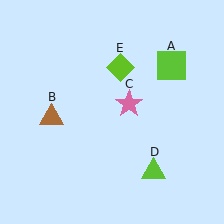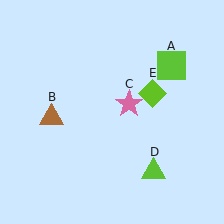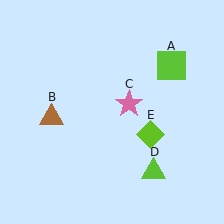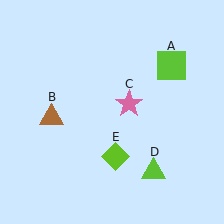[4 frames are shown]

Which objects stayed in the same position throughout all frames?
Lime square (object A) and brown triangle (object B) and pink star (object C) and lime triangle (object D) remained stationary.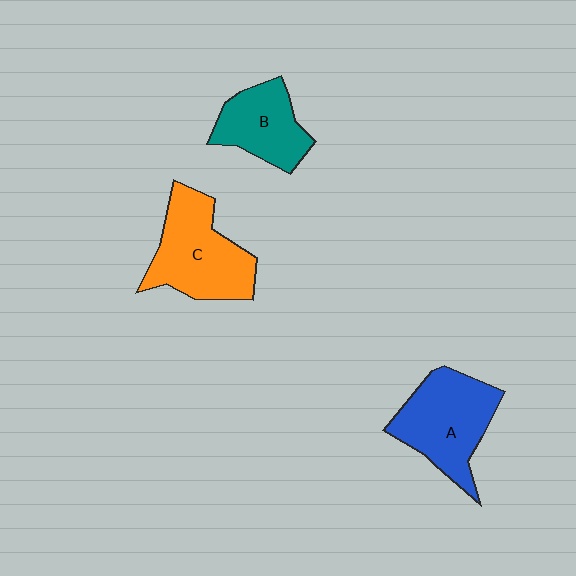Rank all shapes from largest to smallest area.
From largest to smallest: C (orange), A (blue), B (teal).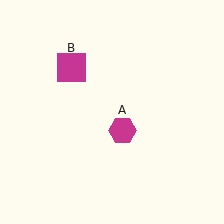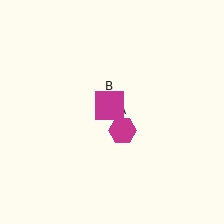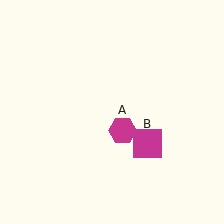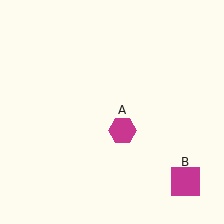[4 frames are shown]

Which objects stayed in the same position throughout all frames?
Magenta hexagon (object A) remained stationary.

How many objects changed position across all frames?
1 object changed position: magenta square (object B).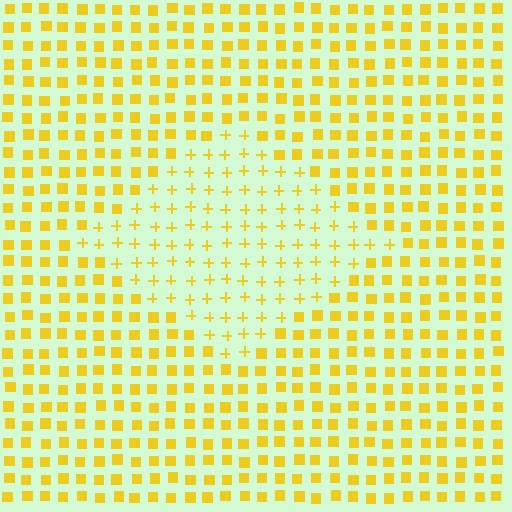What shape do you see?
I see a diamond.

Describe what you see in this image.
The image is filled with small yellow elements arranged in a uniform grid. A diamond-shaped region contains plus signs, while the surrounding area contains squares. The boundary is defined purely by the change in element shape.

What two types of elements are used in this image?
The image uses plus signs inside the diamond region and squares outside it.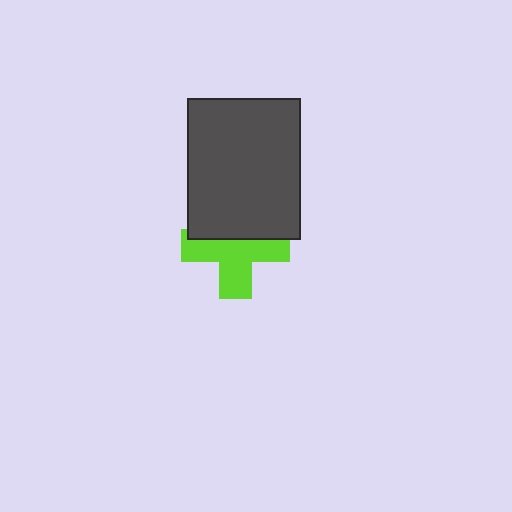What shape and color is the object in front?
The object in front is a dark gray rectangle.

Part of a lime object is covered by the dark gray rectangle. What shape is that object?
It is a cross.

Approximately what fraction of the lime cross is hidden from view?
Roughly 38% of the lime cross is hidden behind the dark gray rectangle.